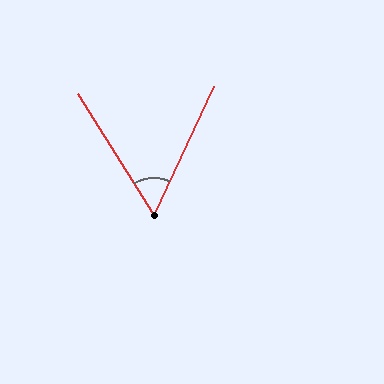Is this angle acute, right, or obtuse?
It is acute.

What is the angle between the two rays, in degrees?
Approximately 57 degrees.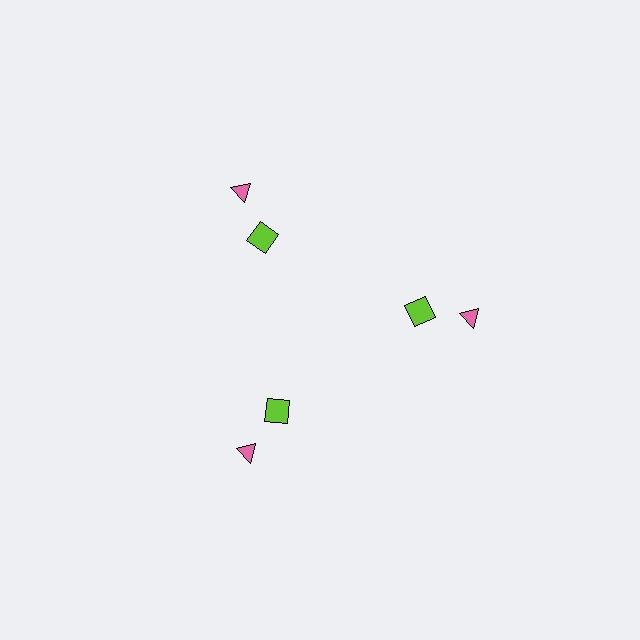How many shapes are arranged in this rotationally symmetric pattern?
There are 6 shapes, arranged in 3 groups of 2.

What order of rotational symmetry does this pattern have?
This pattern has 3-fold rotational symmetry.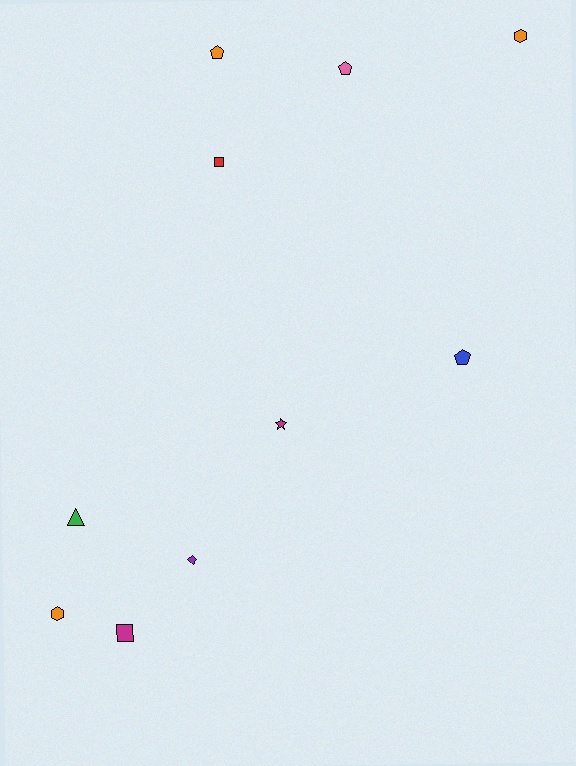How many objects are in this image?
There are 10 objects.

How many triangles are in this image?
There is 1 triangle.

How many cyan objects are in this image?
There are no cyan objects.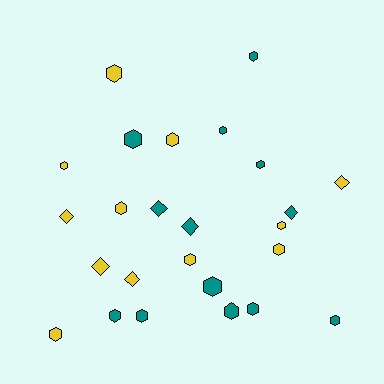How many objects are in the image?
There are 25 objects.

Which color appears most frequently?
Teal, with 13 objects.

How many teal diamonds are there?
There are 3 teal diamonds.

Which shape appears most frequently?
Hexagon, with 18 objects.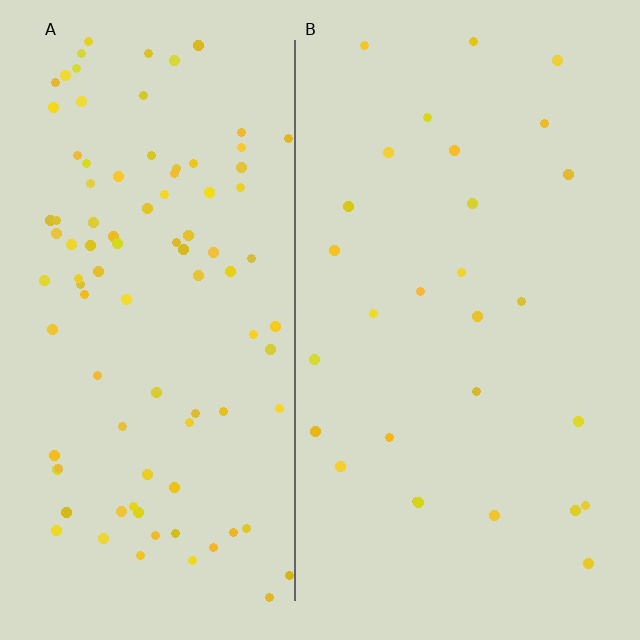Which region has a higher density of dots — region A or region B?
A (the left).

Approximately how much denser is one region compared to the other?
Approximately 3.4× — region A over region B.